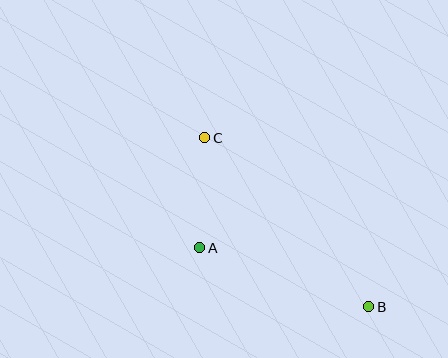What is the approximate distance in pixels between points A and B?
The distance between A and B is approximately 179 pixels.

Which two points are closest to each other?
Points A and C are closest to each other.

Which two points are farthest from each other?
Points B and C are farthest from each other.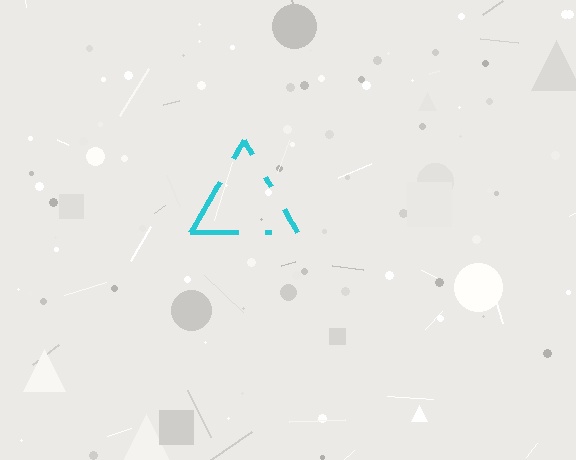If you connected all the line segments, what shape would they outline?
They would outline a triangle.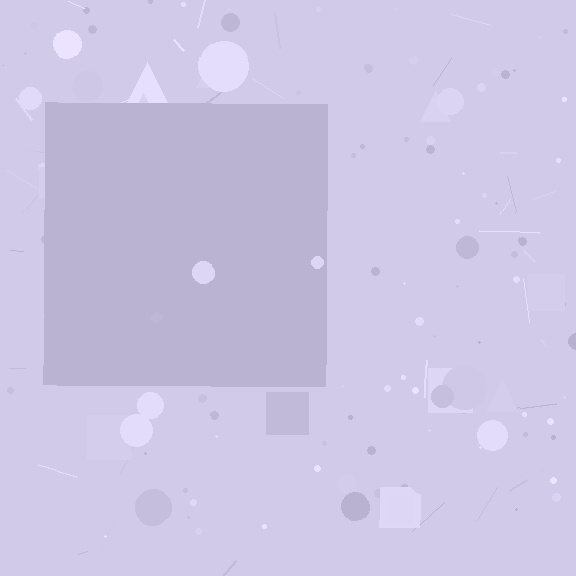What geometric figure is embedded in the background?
A square is embedded in the background.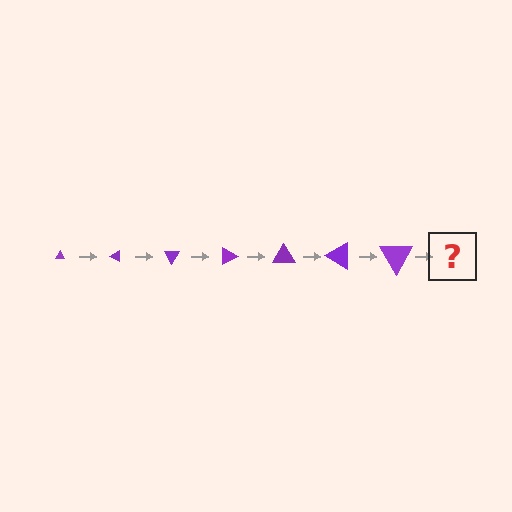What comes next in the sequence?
The next element should be a triangle, larger than the previous one and rotated 210 degrees from the start.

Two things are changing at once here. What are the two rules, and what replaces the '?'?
The two rules are that the triangle grows larger each step and it rotates 30 degrees each step. The '?' should be a triangle, larger than the previous one and rotated 210 degrees from the start.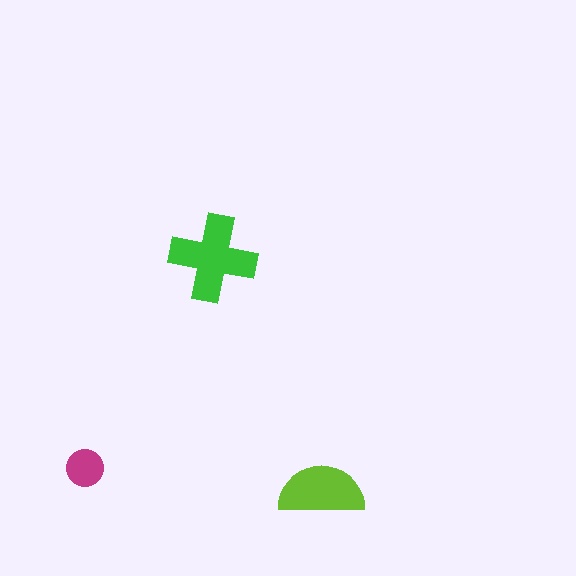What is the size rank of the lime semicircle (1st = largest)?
2nd.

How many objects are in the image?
There are 3 objects in the image.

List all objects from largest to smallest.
The green cross, the lime semicircle, the magenta circle.